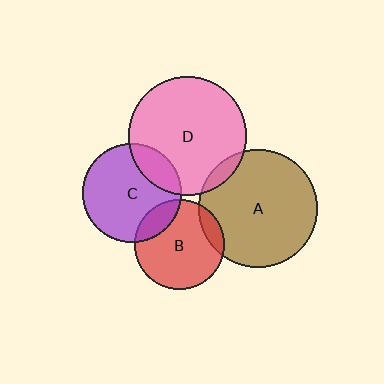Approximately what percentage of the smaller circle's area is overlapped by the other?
Approximately 10%.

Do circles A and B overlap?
Yes.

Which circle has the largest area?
Circle A (brown).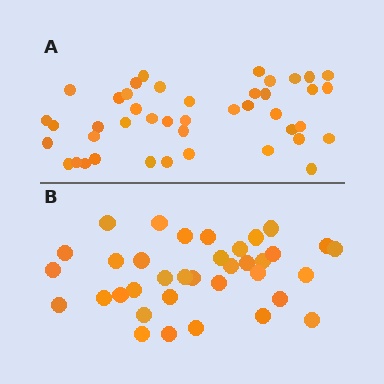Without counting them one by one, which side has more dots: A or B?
Region A (the top region) has more dots.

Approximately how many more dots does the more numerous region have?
Region A has roughly 8 or so more dots than region B.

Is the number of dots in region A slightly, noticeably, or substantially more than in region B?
Region A has only slightly more — the two regions are fairly close. The ratio is roughly 1.2 to 1.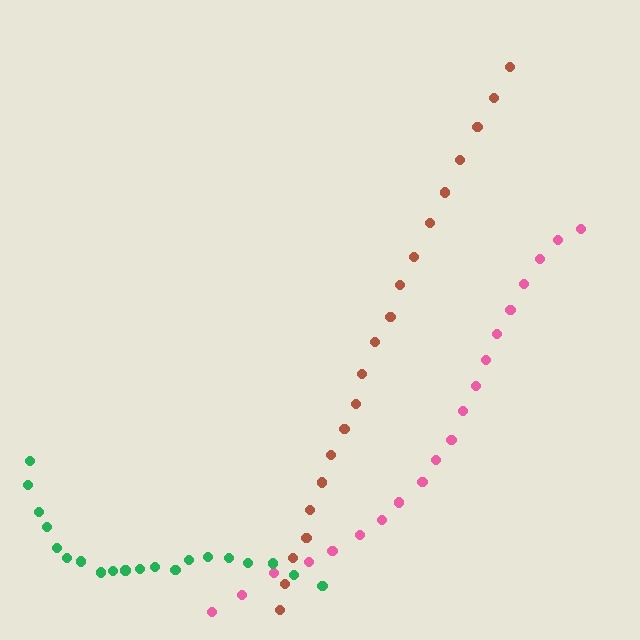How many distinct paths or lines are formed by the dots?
There are 3 distinct paths.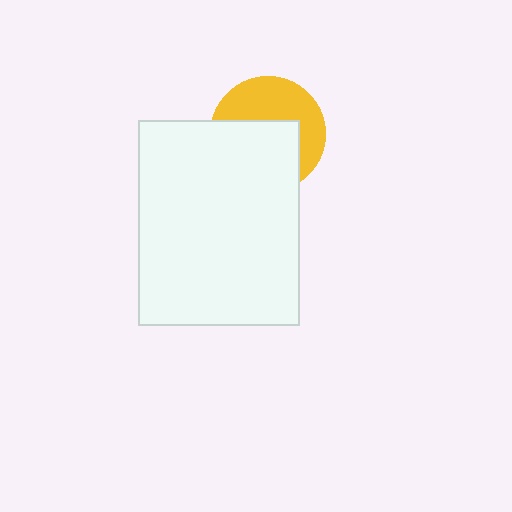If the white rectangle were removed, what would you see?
You would see the complete yellow circle.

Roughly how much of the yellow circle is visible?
About half of it is visible (roughly 46%).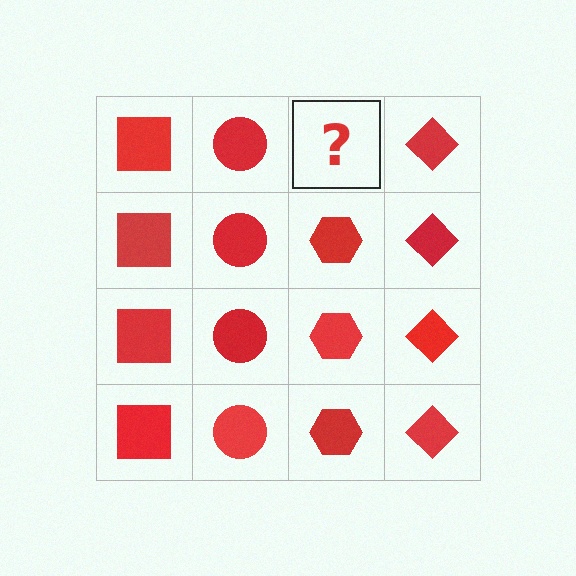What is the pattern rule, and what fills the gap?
The rule is that each column has a consistent shape. The gap should be filled with a red hexagon.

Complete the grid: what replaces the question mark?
The question mark should be replaced with a red hexagon.